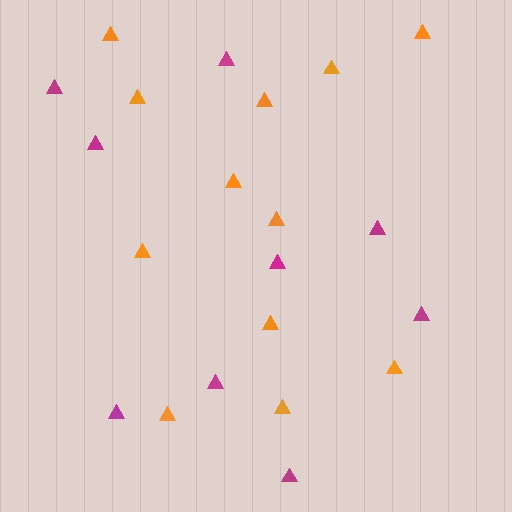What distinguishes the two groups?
There are 2 groups: one group of orange triangles (12) and one group of magenta triangles (9).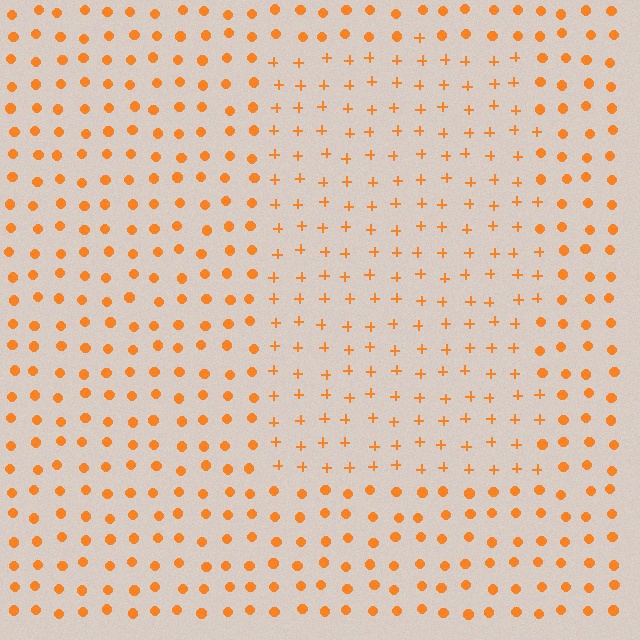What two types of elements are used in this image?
The image uses plus signs inside the rectangle region and circles outside it.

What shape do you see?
I see a rectangle.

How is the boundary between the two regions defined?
The boundary is defined by a change in element shape: plus signs inside vs. circles outside. All elements share the same color and spacing.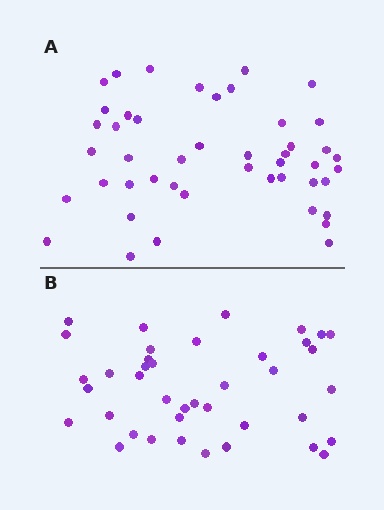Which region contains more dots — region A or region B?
Region A (the top region) has more dots.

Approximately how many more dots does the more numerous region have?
Region A has about 6 more dots than region B.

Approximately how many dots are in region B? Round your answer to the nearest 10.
About 40 dots.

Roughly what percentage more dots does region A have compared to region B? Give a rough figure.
About 15% more.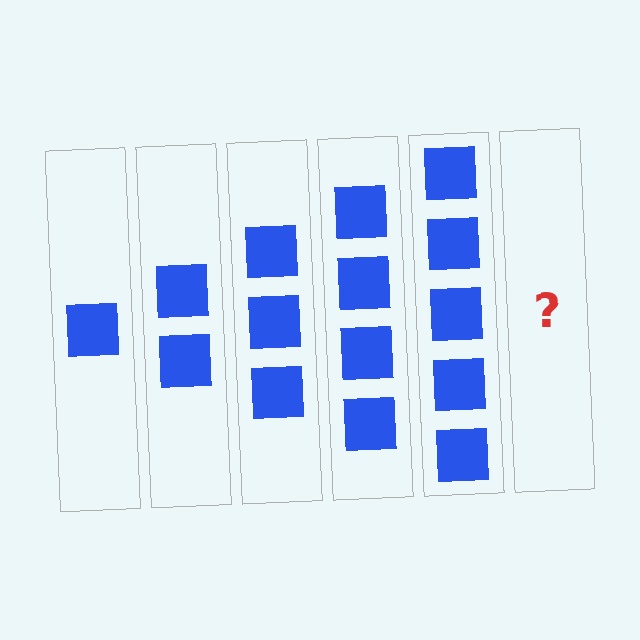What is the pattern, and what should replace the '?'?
The pattern is that each step adds one more square. The '?' should be 6 squares.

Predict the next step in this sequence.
The next step is 6 squares.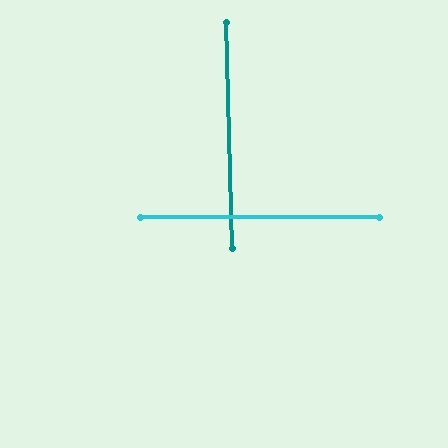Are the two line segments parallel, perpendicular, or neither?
Perpendicular — they meet at approximately 88°.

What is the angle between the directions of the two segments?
Approximately 88 degrees.